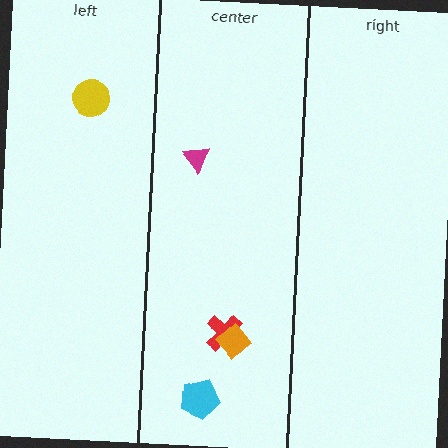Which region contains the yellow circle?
The left region.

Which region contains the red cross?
The center region.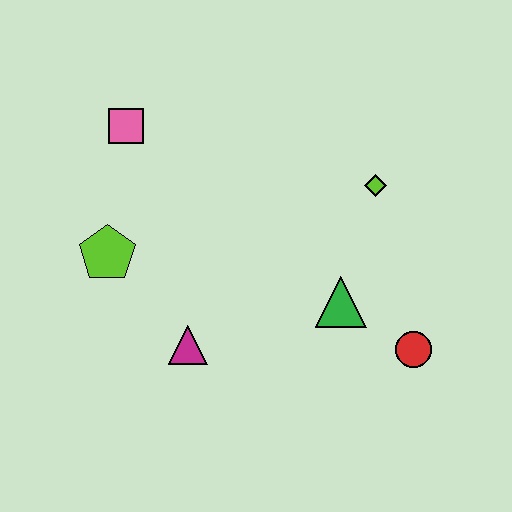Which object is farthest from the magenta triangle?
The lime diamond is farthest from the magenta triangle.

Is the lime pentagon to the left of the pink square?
Yes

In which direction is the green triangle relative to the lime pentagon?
The green triangle is to the right of the lime pentagon.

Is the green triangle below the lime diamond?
Yes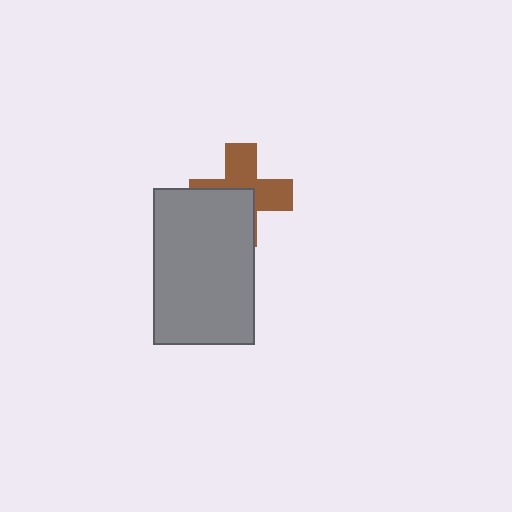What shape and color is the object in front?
The object in front is a gray rectangle.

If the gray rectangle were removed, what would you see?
You would see the complete brown cross.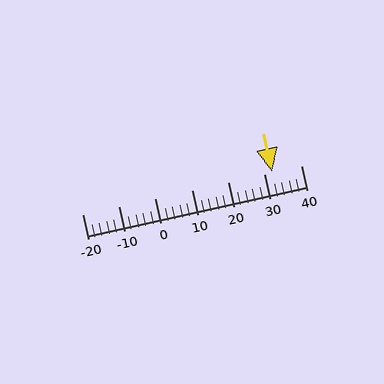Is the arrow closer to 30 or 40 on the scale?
The arrow is closer to 30.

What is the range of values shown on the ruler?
The ruler shows values from -20 to 40.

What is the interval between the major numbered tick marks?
The major tick marks are spaced 10 units apart.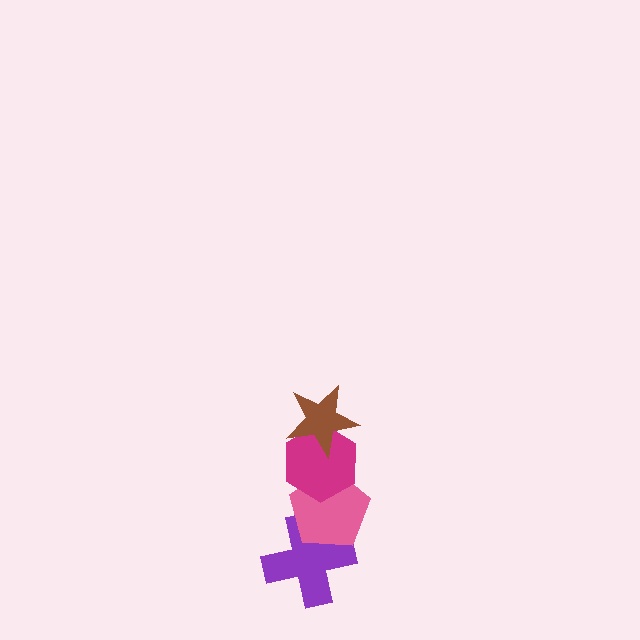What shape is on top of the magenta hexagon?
The brown star is on top of the magenta hexagon.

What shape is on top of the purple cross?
The pink pentagon is on top of the purple cross.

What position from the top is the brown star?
The brown star is 1st from the top.